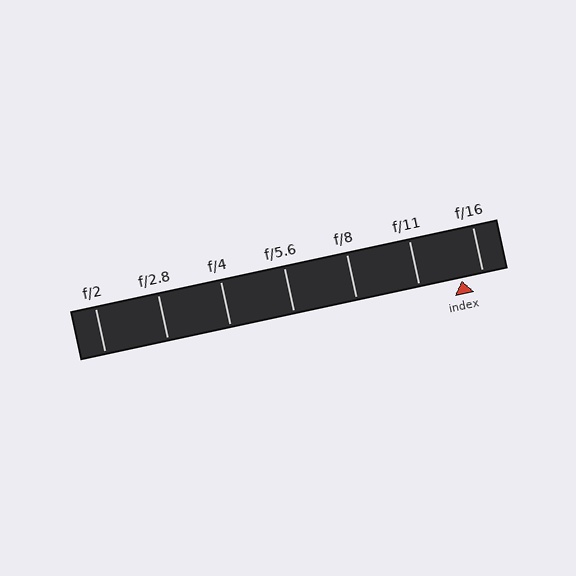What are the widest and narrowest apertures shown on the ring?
The widest aperture shown is f/2 and the narrowest is f/16.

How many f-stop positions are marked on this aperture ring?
There are 7 f-stop positions marked.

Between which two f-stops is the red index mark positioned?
The index mark is between f/11 and f/16.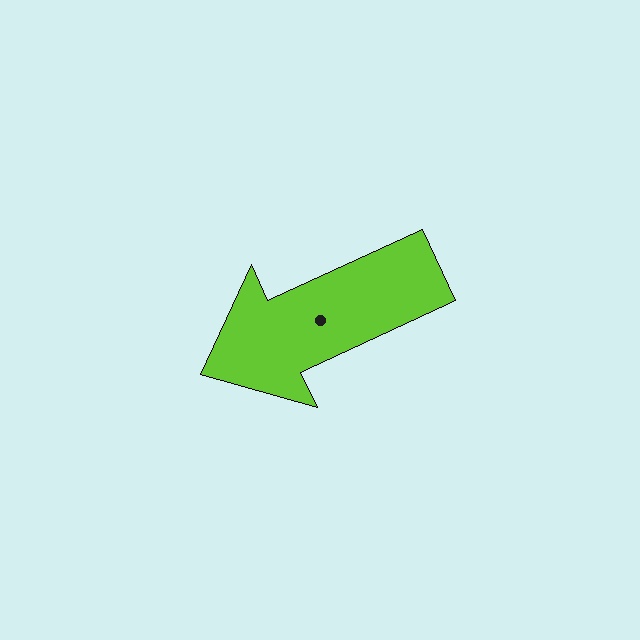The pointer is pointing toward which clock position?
Roughly 8 o'clock.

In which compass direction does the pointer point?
Southwest.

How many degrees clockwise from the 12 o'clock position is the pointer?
Approximately 245 degrees.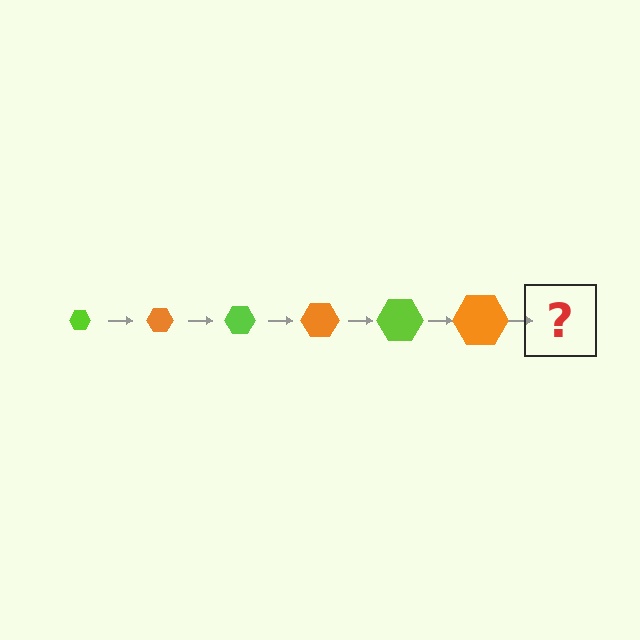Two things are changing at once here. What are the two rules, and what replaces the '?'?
The two rules are that the hexagon grows larger each step and the color cycles through lime and orange. The '?' should be a lime hexagon, larger than the previous one.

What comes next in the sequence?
The next element should be a lime hexagon, larger than the previous one.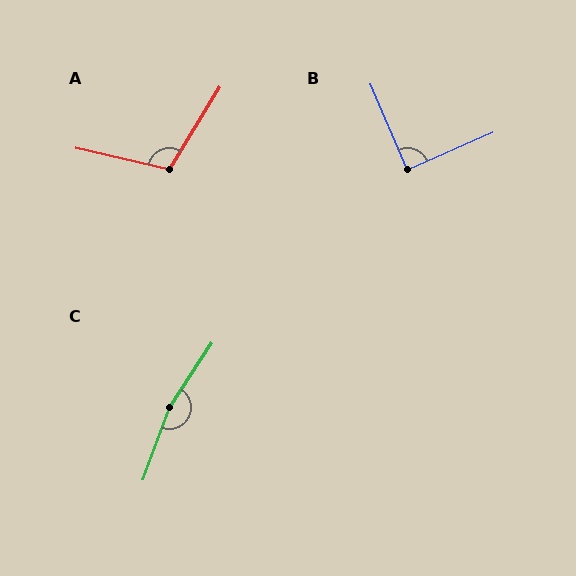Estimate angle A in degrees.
Approximately 109 degrees.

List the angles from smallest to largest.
B (89°), A (109°), C (167°).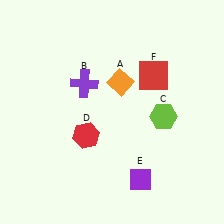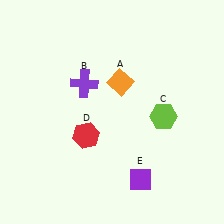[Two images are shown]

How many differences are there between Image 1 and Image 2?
There is 1 difference between the two images.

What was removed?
The red square (F) was removed in Image 2.